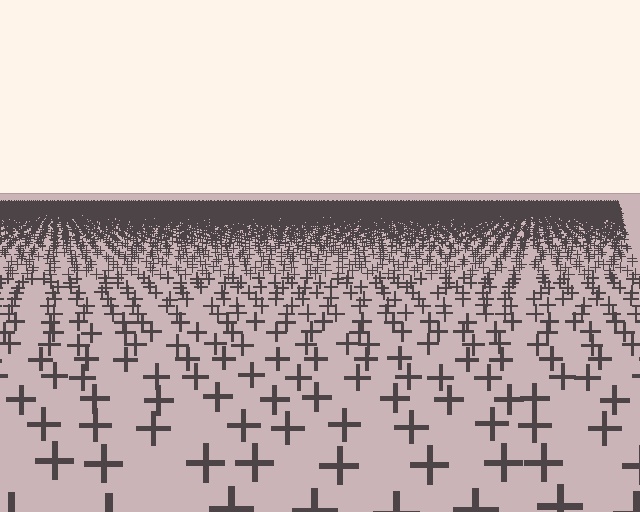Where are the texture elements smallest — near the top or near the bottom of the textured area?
Near the top.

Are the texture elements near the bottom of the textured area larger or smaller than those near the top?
Larger. Near the bottom, elements are closer to the viewer and appear at a bigger on-screen size.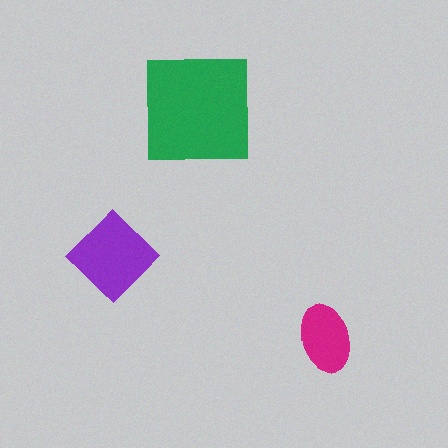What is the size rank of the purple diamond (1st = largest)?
2nd.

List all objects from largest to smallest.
The green square, the purple diamond, the magenta ellipse.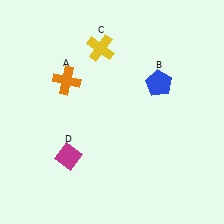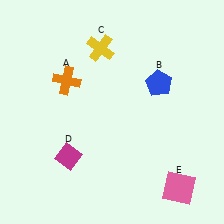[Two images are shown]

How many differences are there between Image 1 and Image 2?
There is 1 difference between the two images.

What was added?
A pink square (E) was added in Image 2.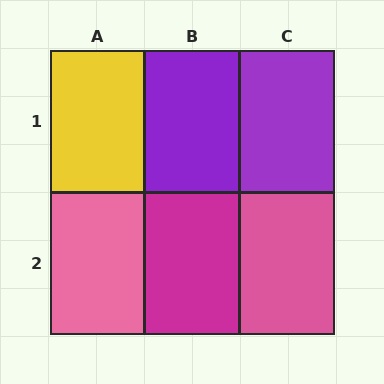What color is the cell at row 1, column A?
Yellow.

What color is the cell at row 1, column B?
Purple.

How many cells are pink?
2 cells are pink.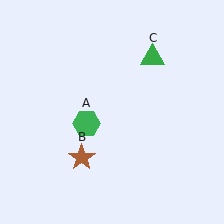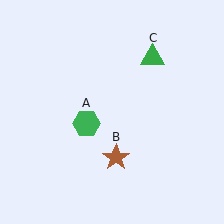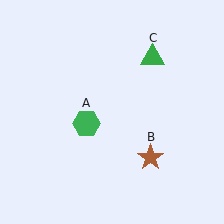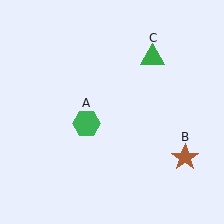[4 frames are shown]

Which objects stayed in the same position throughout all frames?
Green hexagon (object A) and green triangle (object C) remained stationary.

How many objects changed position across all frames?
1 object changed position: brown star (object B).